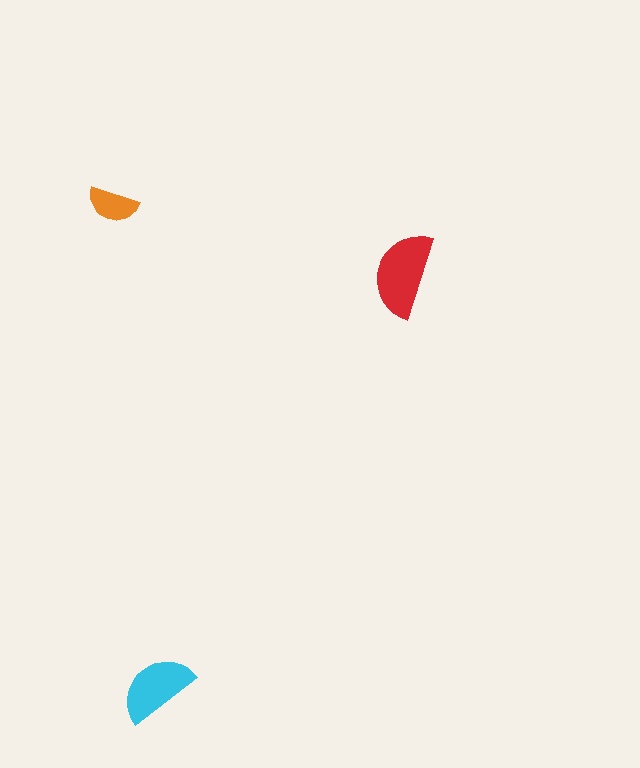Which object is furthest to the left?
The orange semicircle is leftmost.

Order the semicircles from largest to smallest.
the red one, the cyan one, the orange one.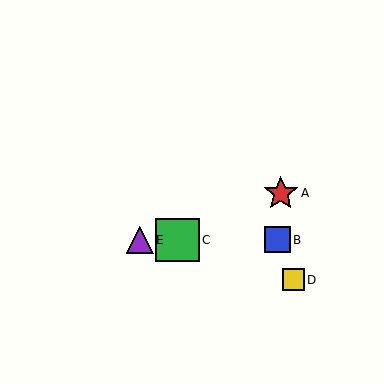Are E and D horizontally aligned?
No, E is at y≈240 and D is at y≈280.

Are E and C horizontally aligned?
Yes, both are at y≈240.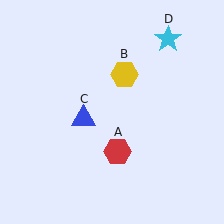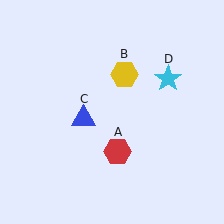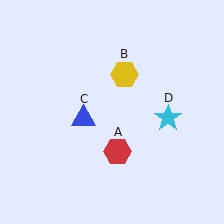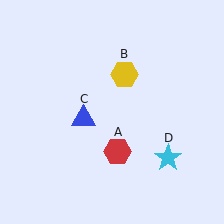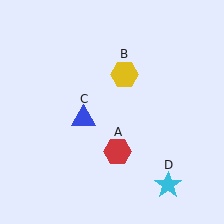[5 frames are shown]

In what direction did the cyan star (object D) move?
The cyan star (object D) moved down.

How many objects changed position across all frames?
1 object changed position: cyan star (object D).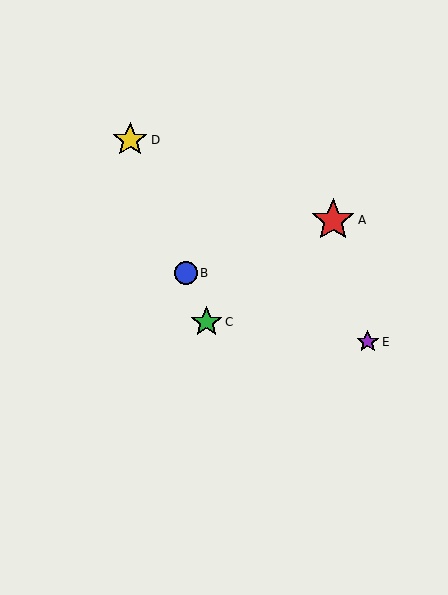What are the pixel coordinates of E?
Object E is at (368, 342).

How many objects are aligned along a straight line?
3 objects (B, C, D) are aligned along a straight line.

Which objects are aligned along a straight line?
Objects B, C, D are aligned along a straight line.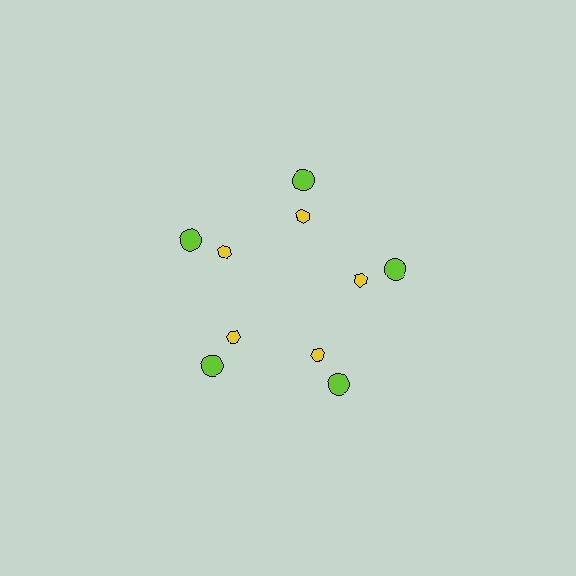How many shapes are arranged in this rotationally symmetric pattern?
There are 10 shapes, arranged in 5 groups of 2.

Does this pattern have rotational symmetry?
Yes, this pattern has 5-fold rotational symmetry. It looks the same after rotating 72 degrees around the center.